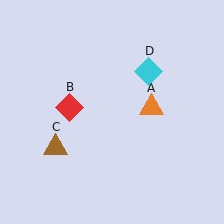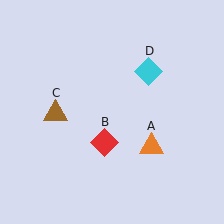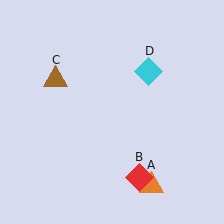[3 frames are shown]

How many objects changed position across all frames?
3 objects changed position: orange triangle (object A), red diamond (object B), brown triangle (object C).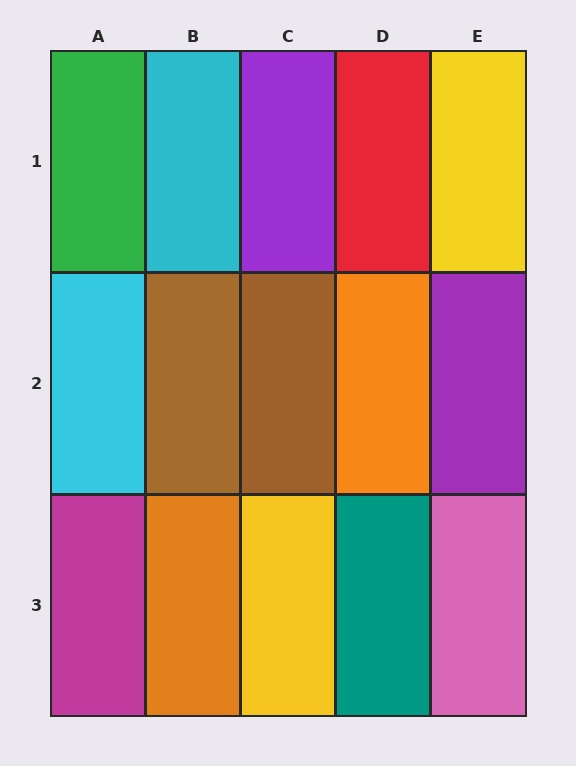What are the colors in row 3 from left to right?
Magenta, orange, yellow, teal, pink.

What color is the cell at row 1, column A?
Green.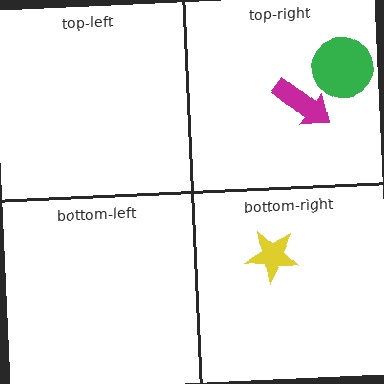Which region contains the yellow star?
The bottom-right region.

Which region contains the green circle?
The top-right region.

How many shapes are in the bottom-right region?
1.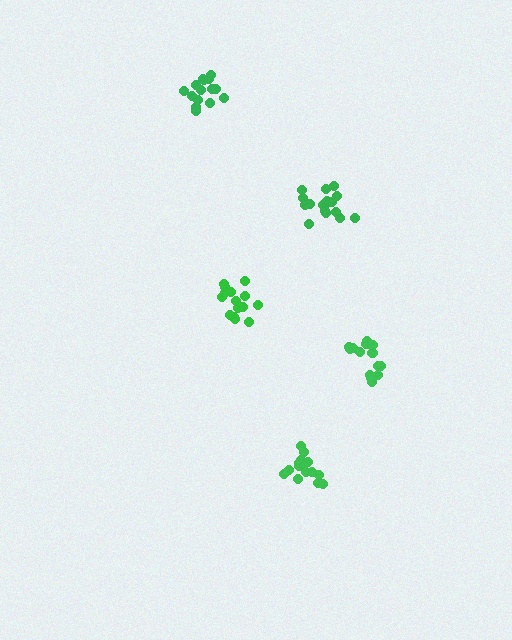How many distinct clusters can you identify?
There are 5 distinct clusters.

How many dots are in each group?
Group 1: 18 dots, Group 2: 16 dots, Group 3: 16 dots, Group 4: 15 dots, Group 5: 15 dots (80 total).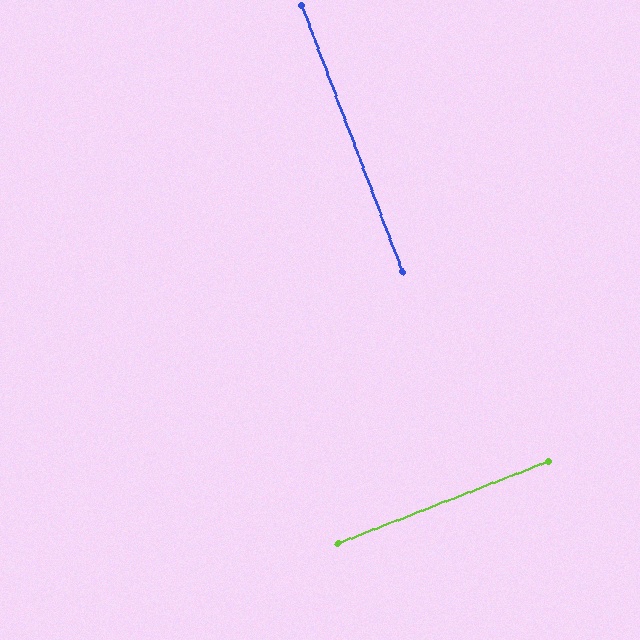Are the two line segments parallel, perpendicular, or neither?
Perpendicular — they meet at approximately 90°.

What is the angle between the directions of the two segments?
Approximately 90 degrees.